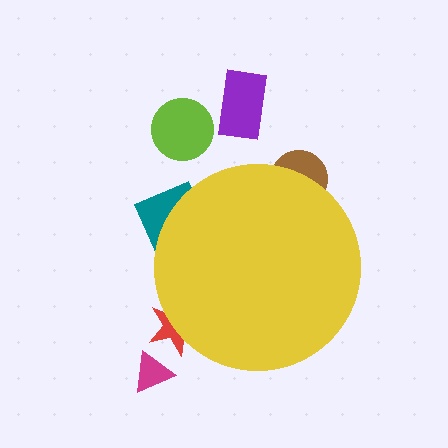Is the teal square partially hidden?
Yes, the teal square is partially hidden behind the yellow circle.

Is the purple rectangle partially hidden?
No, the purple rectangle is fully visible.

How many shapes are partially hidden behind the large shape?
3 shapes are partially hidden.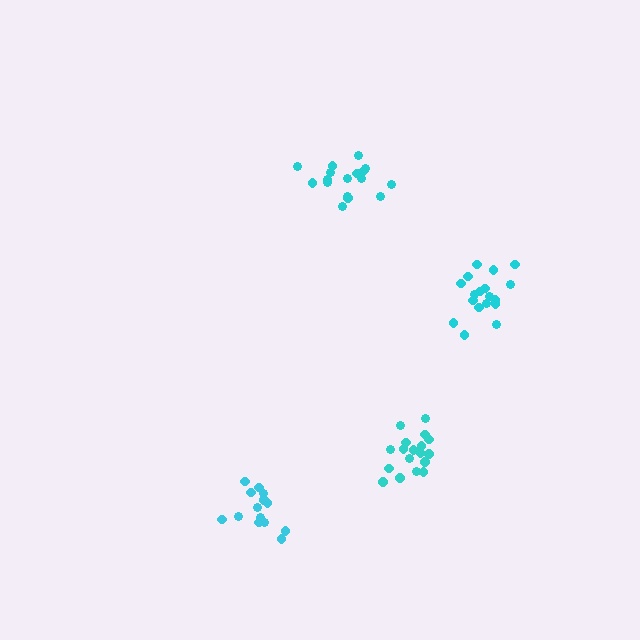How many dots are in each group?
Group 1: 15 dots, Group 2: 18 dots, Group 3: 17 dots, Group 4: 18 dots (68 total).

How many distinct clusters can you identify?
There are 4 distinct clusters.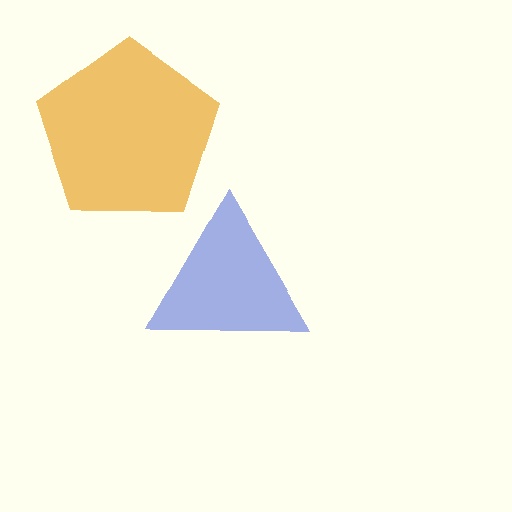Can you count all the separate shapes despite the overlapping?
Yes, there are 2 separate shapes.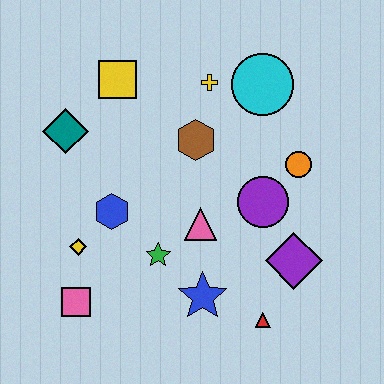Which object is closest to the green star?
The pink triangle is closest to the green star.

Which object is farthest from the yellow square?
The red triangle is farthest from the yellow square.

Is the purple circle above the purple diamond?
Yes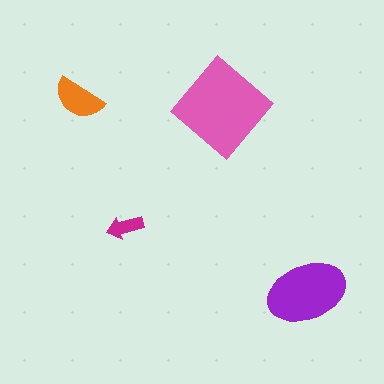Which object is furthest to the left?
The orange semicircle is leftmost.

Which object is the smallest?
The magenta arrow.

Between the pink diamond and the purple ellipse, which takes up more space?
The pink diamond.